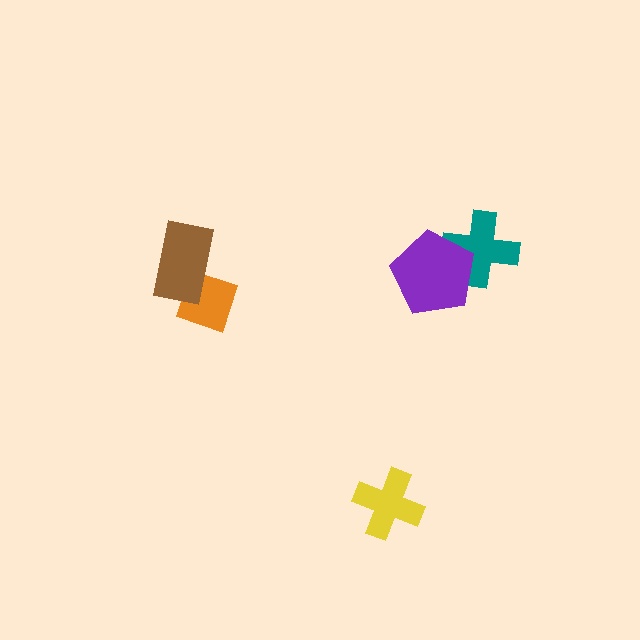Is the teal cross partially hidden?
Yes, it is partially covered by another shape.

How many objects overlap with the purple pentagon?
1 object overlaps with the purple pentagon.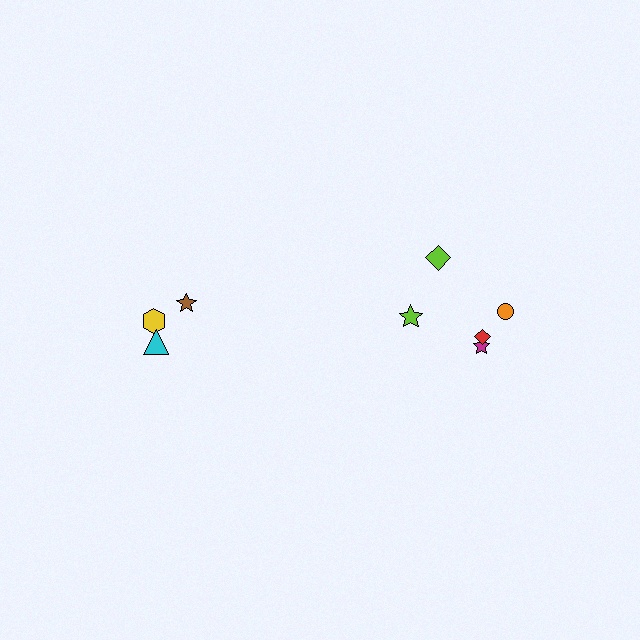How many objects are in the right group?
There are 5 objects.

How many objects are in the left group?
There are 3 objects.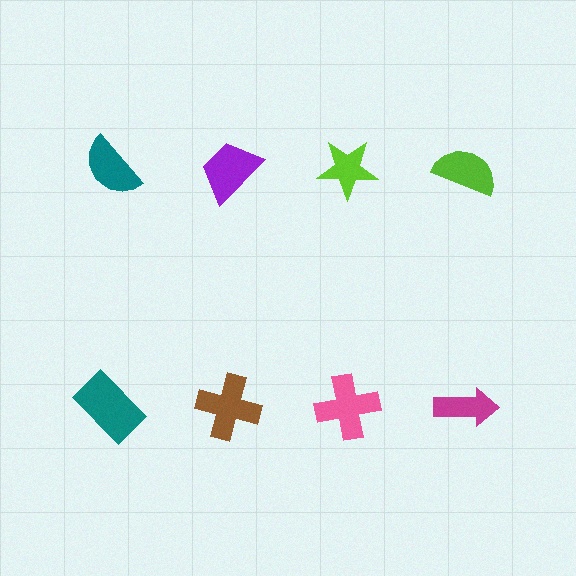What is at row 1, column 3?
A lime star.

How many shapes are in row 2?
4 shapes.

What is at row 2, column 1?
A teal rectangle.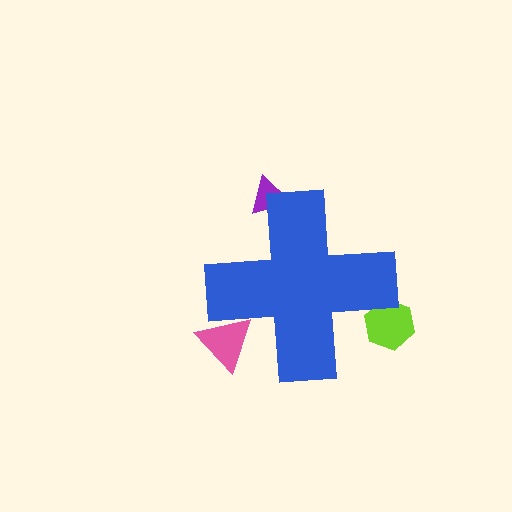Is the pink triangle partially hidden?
Yes, the pink triangle is partially hidden behind the blue cross.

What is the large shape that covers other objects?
A blue cross.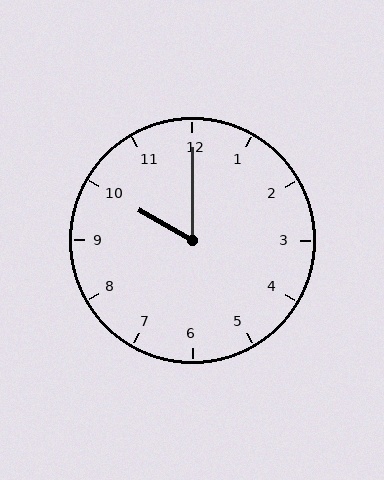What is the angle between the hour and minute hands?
Approximately 60 degrees.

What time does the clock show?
10:00.